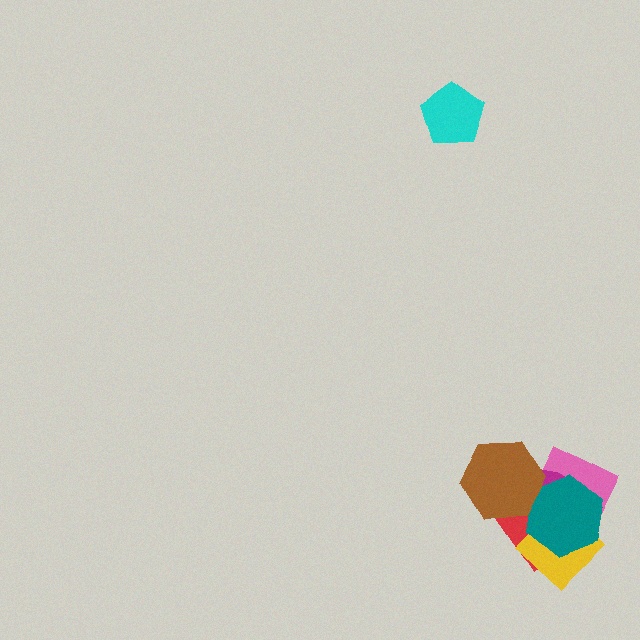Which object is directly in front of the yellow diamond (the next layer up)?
The magenta ellipse is directly in front of the yellow diamond.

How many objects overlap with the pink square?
5 objects overlap with the pink square.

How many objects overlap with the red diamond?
5 objects overlap with the red diamond.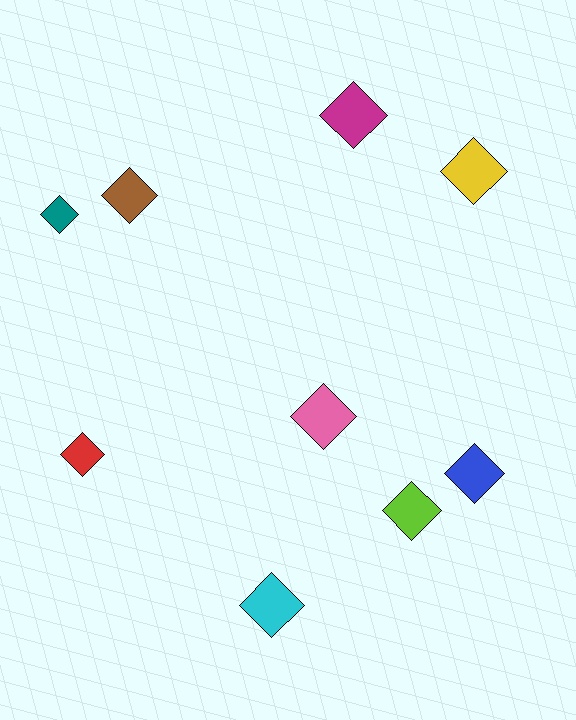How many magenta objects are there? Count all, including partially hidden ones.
There is 1 magenta object.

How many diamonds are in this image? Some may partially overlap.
There are 9 diamonds.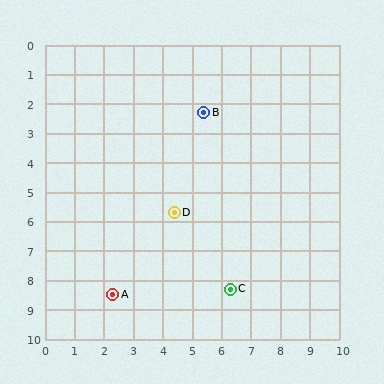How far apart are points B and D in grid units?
Points B and D are about 3.5 grid units apart.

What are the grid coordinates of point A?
Point A is at approximately (2.3, 8.5).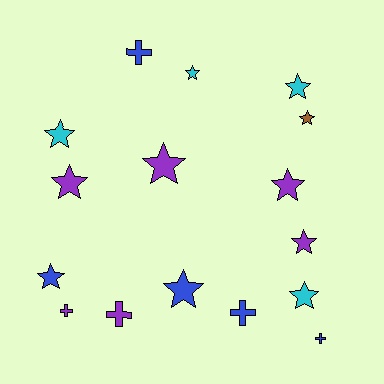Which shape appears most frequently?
Star, with 11 objects.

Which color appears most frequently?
Purple, with 6 objects.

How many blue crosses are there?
There are 3 blue crosses.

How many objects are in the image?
There are 16 objects.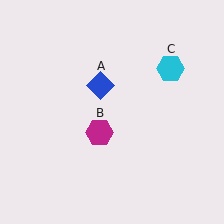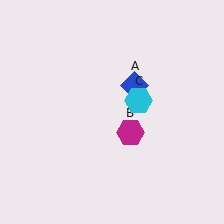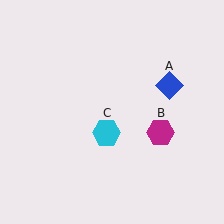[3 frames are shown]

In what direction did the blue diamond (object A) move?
The blue diamond (object A) moved right.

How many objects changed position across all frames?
3 objects changed position: blue diamond (object A), magenta hexagon (object B), cyan hexagon (object C).